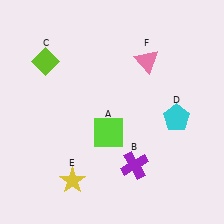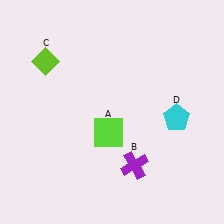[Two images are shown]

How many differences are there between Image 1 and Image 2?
There are 2 differences between the two images.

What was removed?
The pink triangle (F), the yellow star (E) were removed in Image 2.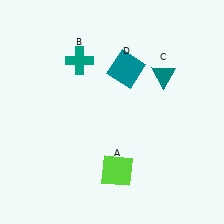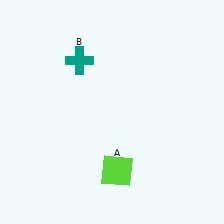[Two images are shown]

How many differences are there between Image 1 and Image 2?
There are 2 differences between the two images.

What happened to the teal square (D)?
The teal square (D) was removed in Image 2. It was in the top-right area of Image 1.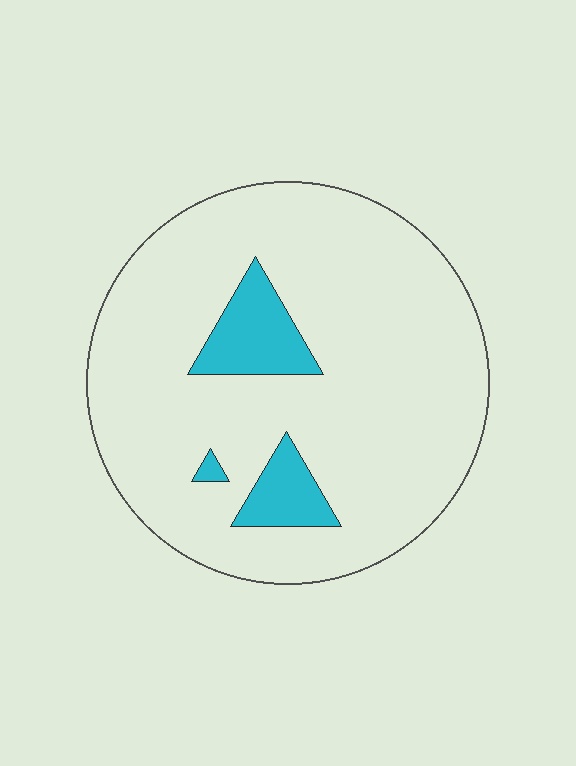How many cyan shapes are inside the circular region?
3.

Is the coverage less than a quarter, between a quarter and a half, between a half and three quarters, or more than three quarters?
Less than a quarter.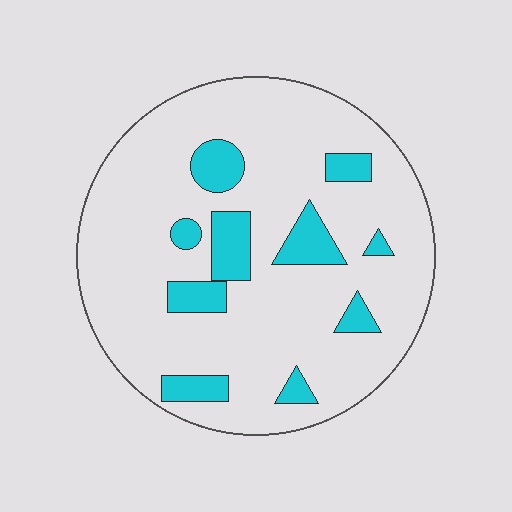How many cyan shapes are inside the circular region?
10.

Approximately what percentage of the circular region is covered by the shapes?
Approximately 15%.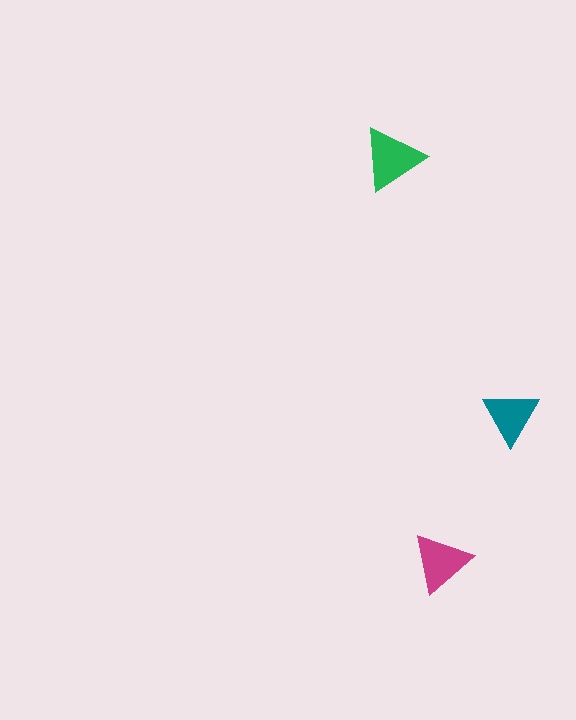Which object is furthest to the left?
The green triangle is leftmost.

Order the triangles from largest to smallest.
the green one, the magenta one, the teal one.